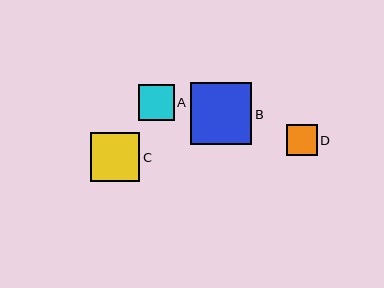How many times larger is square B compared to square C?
Square B is approximately 1.3 times the size of square C.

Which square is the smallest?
Square D is the smallest with a size of approximately 30 pixels.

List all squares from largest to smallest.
From largest to smallest: B, C, A, D.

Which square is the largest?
Square B is the largest with a size of approximately 62 pixels.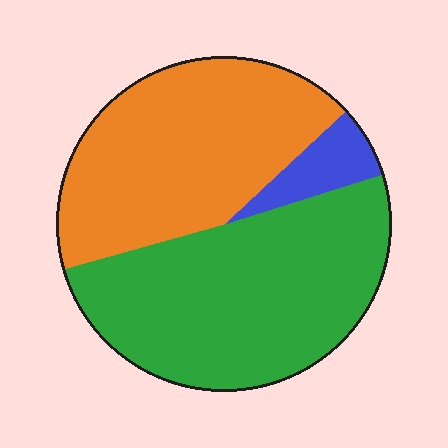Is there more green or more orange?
Green.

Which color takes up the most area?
Green, at roughly 50%.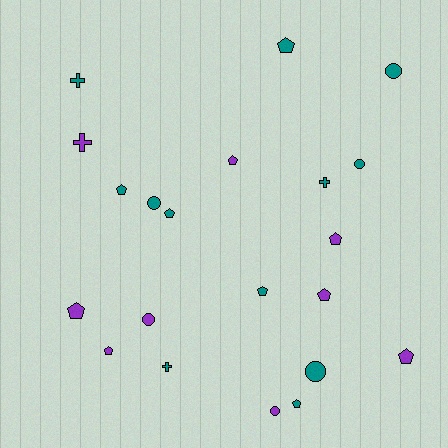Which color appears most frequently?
Teal, with 12 objects.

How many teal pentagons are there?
There are 5 teal pentagons.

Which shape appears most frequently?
Pentagon, with 11 objects.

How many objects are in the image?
There are 21 objects.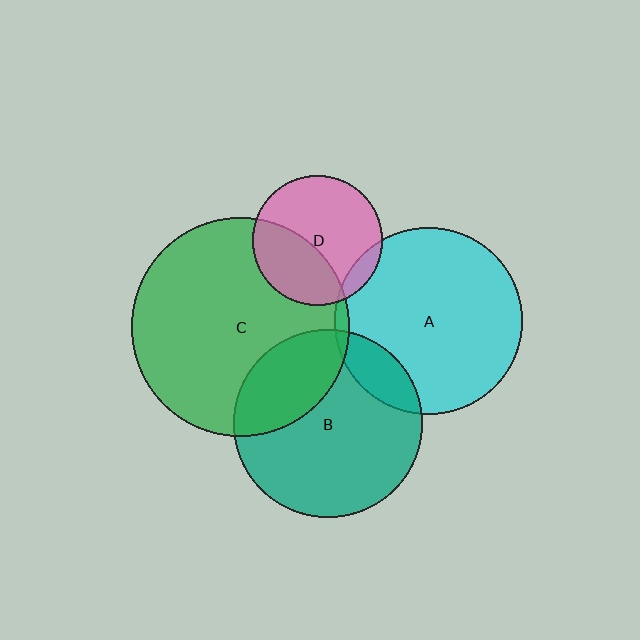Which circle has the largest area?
Circle C (green).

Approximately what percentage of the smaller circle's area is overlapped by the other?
Approximately 10%.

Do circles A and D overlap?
Yes.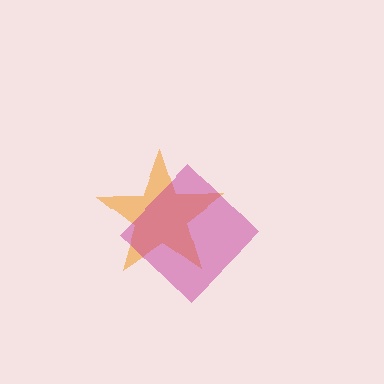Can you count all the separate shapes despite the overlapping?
Yes, there are 2 separate shapes.